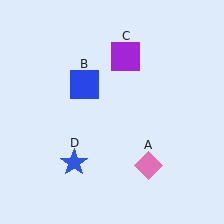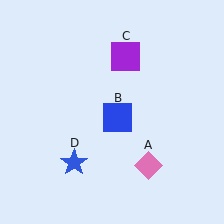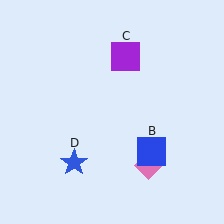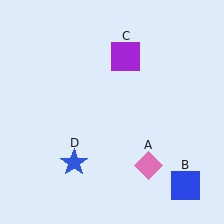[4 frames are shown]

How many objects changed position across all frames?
1 object changed position: blue square (object B).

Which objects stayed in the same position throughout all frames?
Pink diamond (object A) and purple square (object C) and blue star (object D) remained stationary.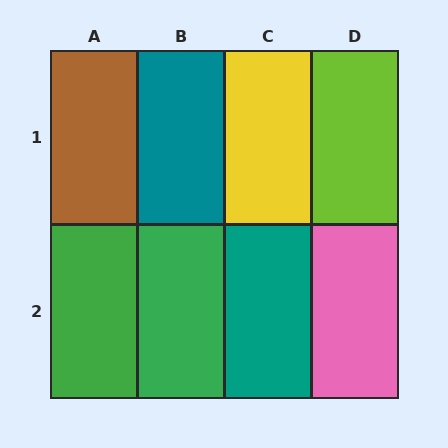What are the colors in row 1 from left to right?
Brown, teal, yellow, lime.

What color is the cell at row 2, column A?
Green.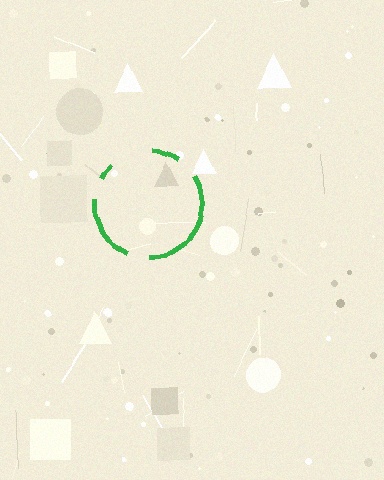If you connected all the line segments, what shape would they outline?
They would outline a circle.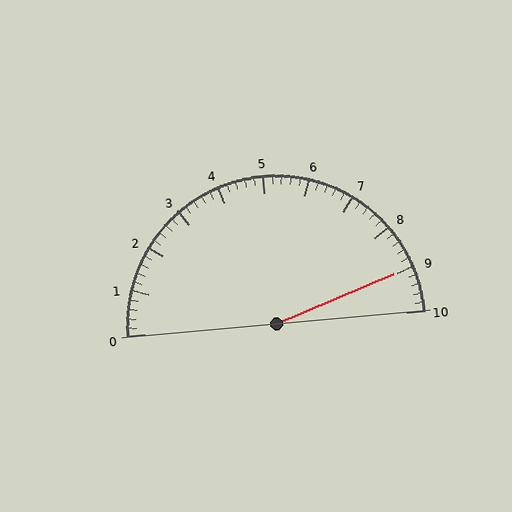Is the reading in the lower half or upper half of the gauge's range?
The reading is in the upper half of the range (0 to 10).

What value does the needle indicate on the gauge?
The needle indicates approximately 9.0.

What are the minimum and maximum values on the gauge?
The gauge ranges from 0 to 10.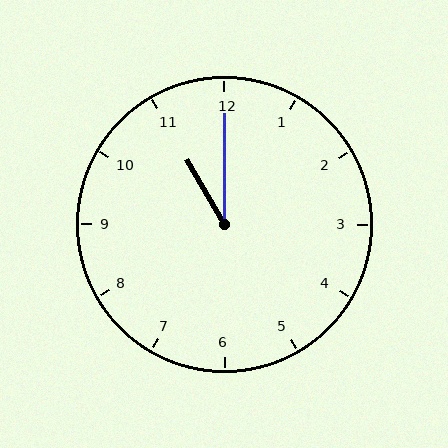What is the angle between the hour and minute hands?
Approximately 30 degrees.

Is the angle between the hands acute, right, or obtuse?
It is acute.